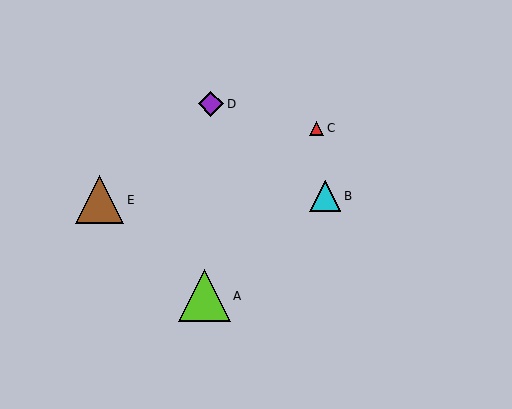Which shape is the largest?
The lime triangle (labeled A) is the largest.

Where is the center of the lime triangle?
The center of the lime triangle is at (204, 296).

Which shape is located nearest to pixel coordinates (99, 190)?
The brown triangle (labeled E) at (100, 200) is nearest to that location.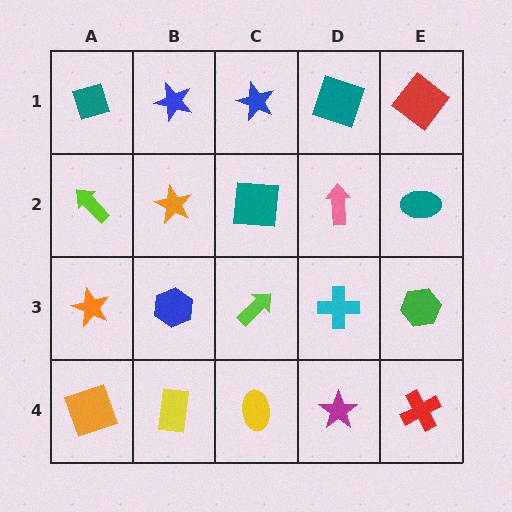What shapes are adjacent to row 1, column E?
A teal ellipse (row 2, column E), a teal square (row 1, column D).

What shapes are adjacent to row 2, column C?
A blue star (row 1, column C), a lime arrow (row 3, column C), an orange star (row 2, column B), a pink arrow (row 2, column D).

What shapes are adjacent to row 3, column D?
A pink arrow (row 2, column D), a magenta star (row 4, column D), a lime arrow (row 3, column C), a green hexagon (row 3, column E).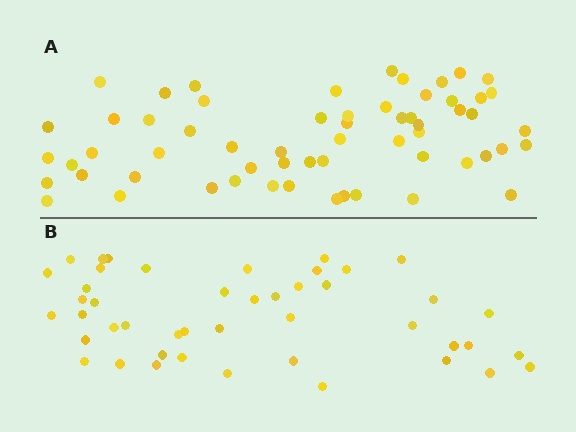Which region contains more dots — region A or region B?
Region A (the top region) has more dots.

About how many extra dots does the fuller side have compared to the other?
Region A has approximately 15 more dots than region B.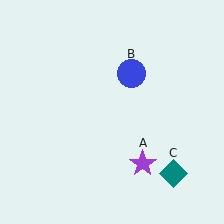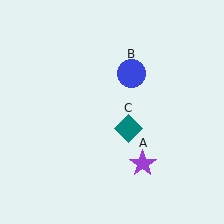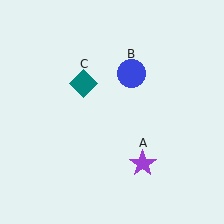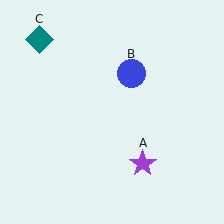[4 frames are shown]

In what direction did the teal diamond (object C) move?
The teal diamond (object C) moved up and to the left.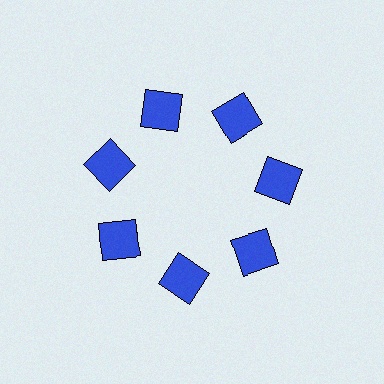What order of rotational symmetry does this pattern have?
This pattern has 7-fold rotational symmetry.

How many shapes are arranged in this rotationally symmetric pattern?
There are 7 shapes, arranged in 7 groups of 1.